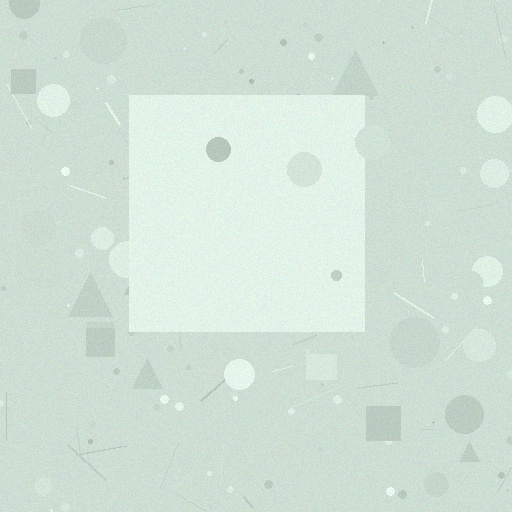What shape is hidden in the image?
A square is hidden in the image.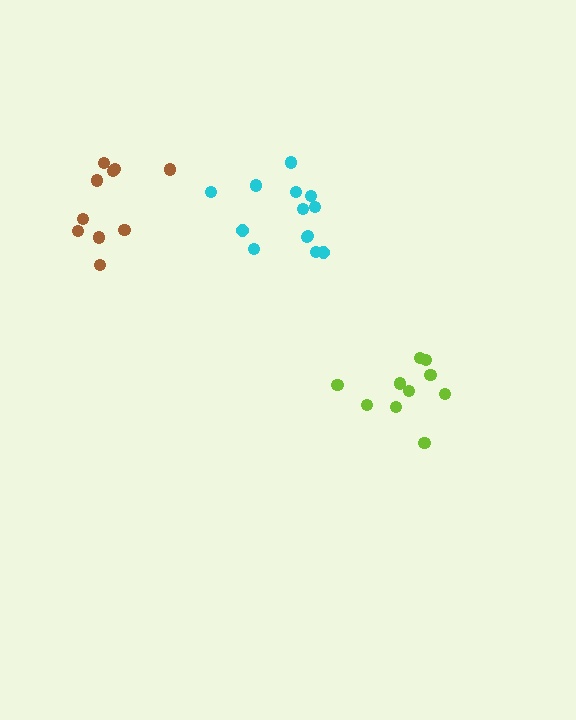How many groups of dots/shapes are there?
There are 3 groups.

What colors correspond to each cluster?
The clusters are colored: lime, cyan, brown.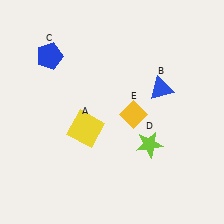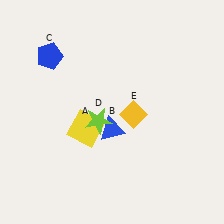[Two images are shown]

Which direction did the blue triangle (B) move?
The blue triangle (B) moved left.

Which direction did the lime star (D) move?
The lime star (D) moved left.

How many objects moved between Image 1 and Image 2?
2 objects moved between the two images.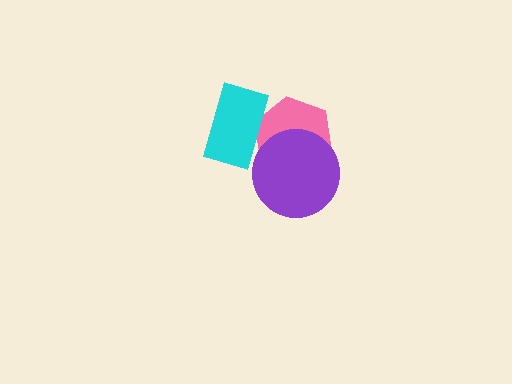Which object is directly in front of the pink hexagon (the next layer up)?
The purple circle is directly in front of the pink hexagon.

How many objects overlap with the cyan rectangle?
1 object overlaps with the cyan rectangle.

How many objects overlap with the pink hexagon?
2 objects overlap with the pink hexagon.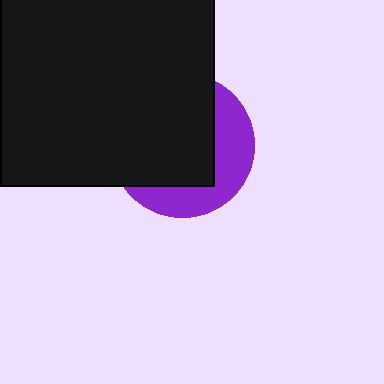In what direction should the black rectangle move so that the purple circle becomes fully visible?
The black rectangle should move toward the upper-left. That is the shortest direction to clear the overlap and leave the purple circle fully visible.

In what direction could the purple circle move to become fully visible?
The purple circle could move toward the lower-right. That would shift it out from behind the black rectangle entirely.